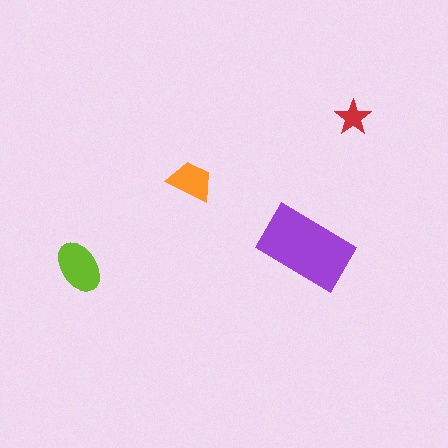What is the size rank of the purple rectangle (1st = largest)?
1st.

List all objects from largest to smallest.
The purple rectangle, the lime ellipse, the orange trapezoid, the red star.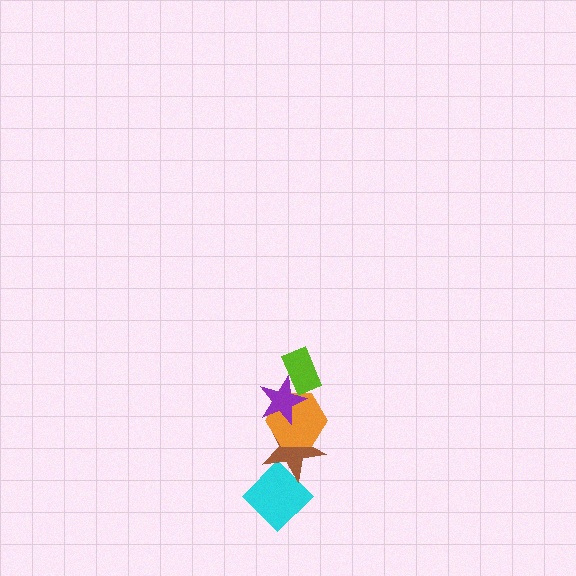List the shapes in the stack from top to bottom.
From top to bottom: the lime rectangle, the purple star, the orange hexagon, the brown star, the cyan diamond.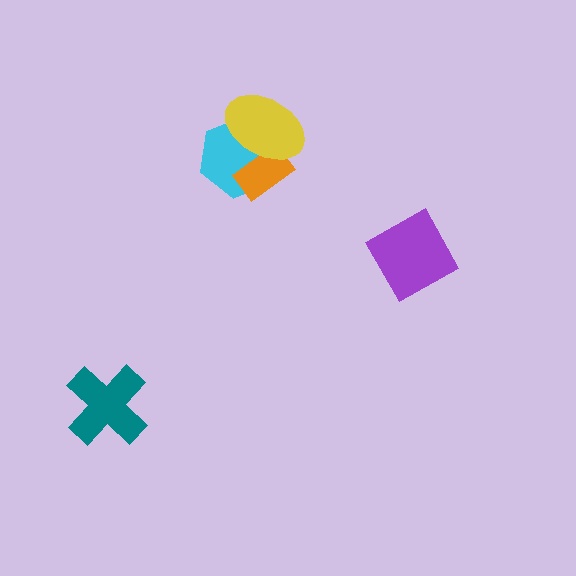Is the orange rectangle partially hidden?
Yes, it is partially covered by another shape.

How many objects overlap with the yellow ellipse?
2 objects overlap with the yellow ellipse.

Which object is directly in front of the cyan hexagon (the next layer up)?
The orange rectangle is directly in front of the cyan hexagon.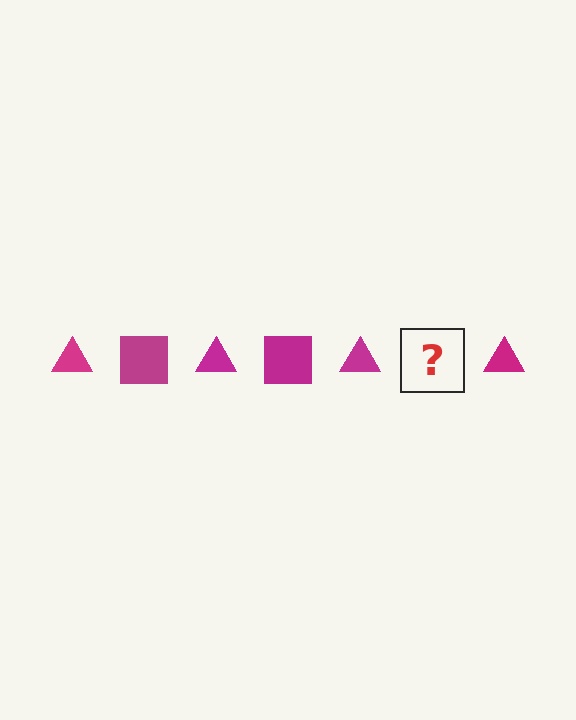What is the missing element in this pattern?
The missing element is a magenta square.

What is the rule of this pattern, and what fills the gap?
The rule is that the pattern cycles through triangle, square shapes in magenta. The gap should be filled with a magenta square.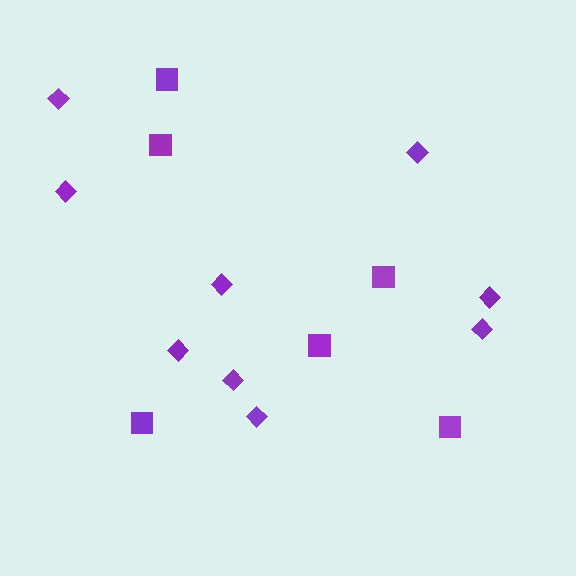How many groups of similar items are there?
There are 2 groups: one group of diamonds (9) and one group of squares (6).